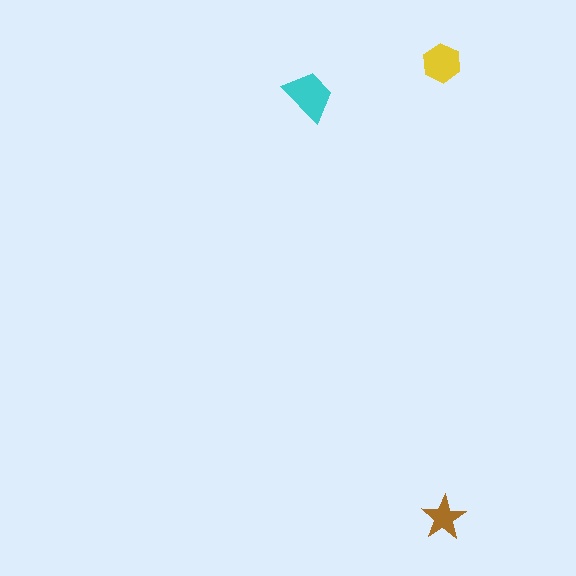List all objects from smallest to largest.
The brown star, the yellow hexagon, the cyan trapezoid.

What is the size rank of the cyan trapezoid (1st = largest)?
1st.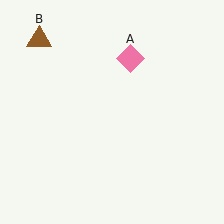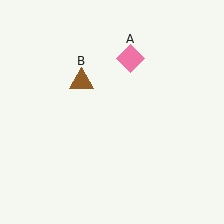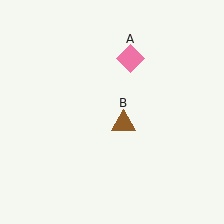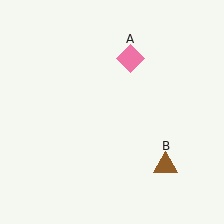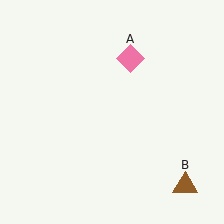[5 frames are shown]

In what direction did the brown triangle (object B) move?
The brown triangle (object B) moved down and to the right.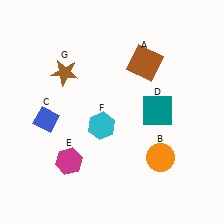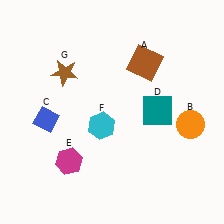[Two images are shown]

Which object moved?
The orange circle (B) moved up.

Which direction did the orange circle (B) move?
The orange circle (B) moved up.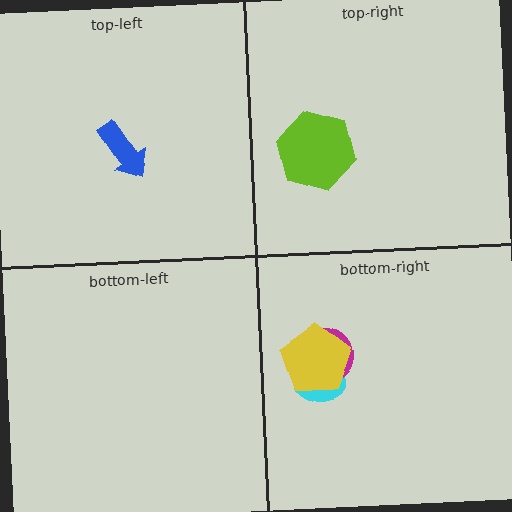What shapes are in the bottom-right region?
The cyan ellipse, the magenta circle, the yellow pentagon.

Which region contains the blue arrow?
The top-left region.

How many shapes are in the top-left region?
1.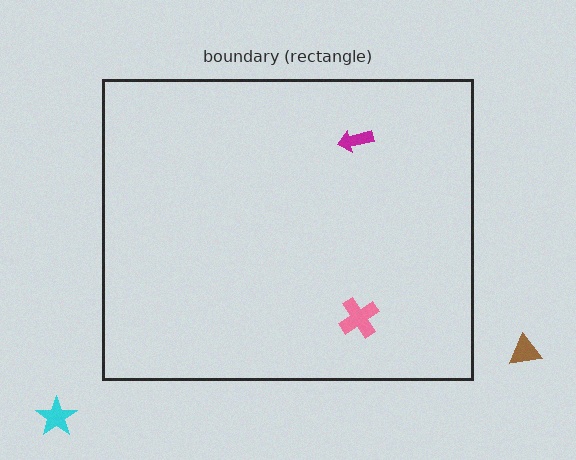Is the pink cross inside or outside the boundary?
Inside.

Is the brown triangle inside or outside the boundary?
Outside.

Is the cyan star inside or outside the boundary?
Outside.